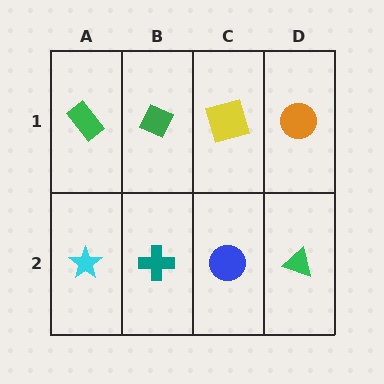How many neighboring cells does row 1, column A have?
2.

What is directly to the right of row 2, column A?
A teal cross.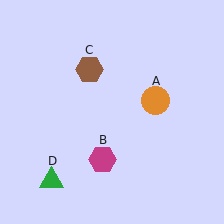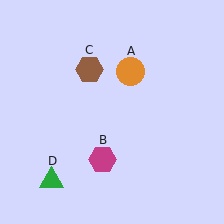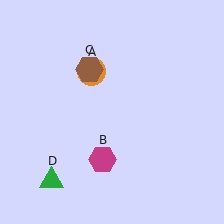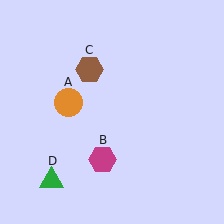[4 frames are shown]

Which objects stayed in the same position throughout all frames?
Magenta hexagon (object B) and brown hexagon (object C) and green triangle (object D) remained stationary.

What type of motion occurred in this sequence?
The orange circle (object A) rotated counterclockwise around the center of the scene.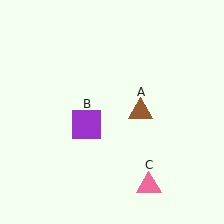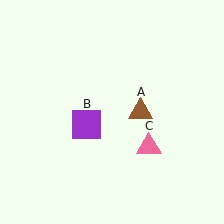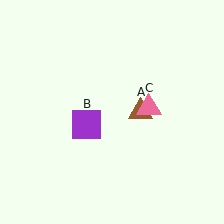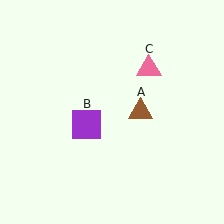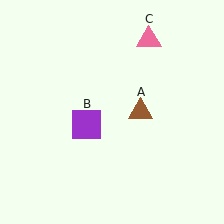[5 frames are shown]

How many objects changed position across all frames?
1 object changed position: pink triangle (object C).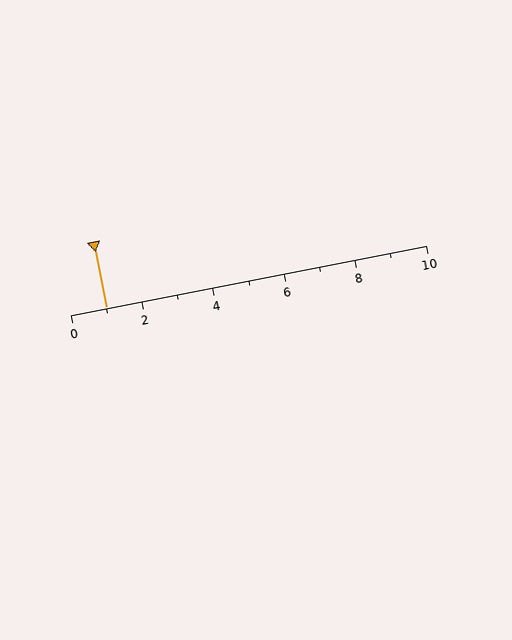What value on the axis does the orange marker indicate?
The marker indicates approximately 1.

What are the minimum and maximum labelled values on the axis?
The axis runs from 0 to 10.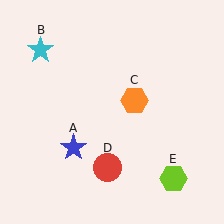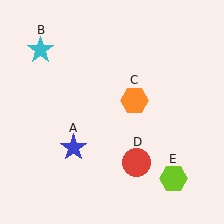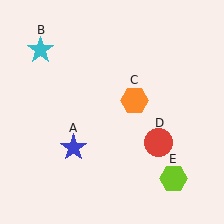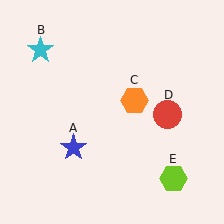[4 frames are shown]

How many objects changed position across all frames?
1 object changed position: red circle (object D).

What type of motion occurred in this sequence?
The red circle (object D) rotated counterclockwise around the center of the scene.